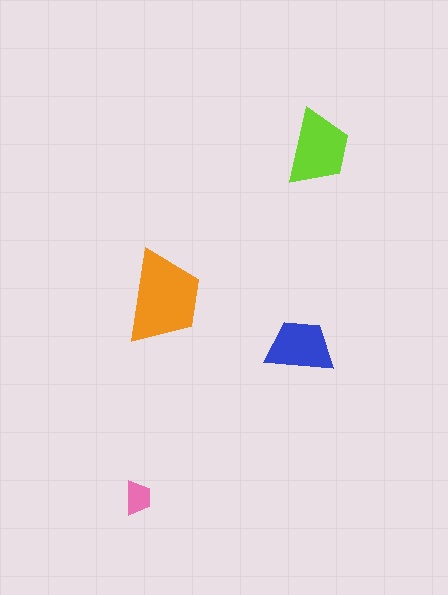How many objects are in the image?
There are 4 objects in the image.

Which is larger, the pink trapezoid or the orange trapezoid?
The orange one.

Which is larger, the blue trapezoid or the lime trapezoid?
The lime one.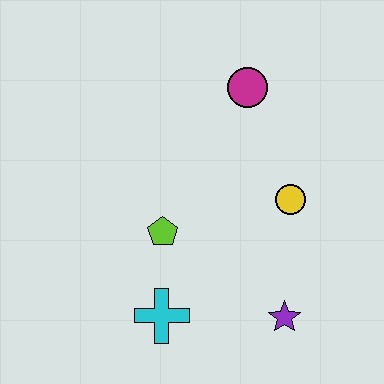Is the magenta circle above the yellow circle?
Yes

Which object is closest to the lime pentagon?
The cyan cross is closest to the lime pentagon.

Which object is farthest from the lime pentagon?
The magenta circle is farthest from the lime pentagon.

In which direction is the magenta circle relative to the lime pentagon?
The magenta circle is above the lime pentagon.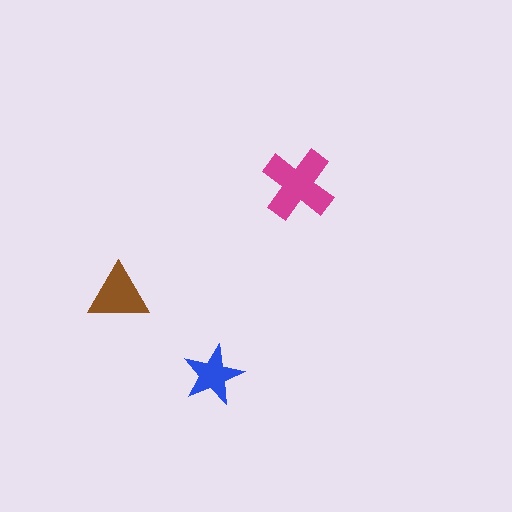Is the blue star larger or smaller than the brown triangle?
Smaller.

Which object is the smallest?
The blue star.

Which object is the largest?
The magenta cross.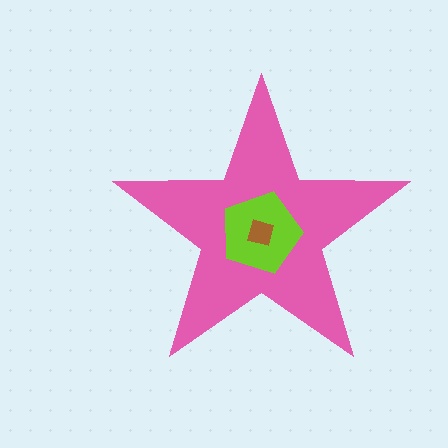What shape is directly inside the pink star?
The lime pentagon.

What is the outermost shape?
The pink star.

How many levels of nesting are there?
3.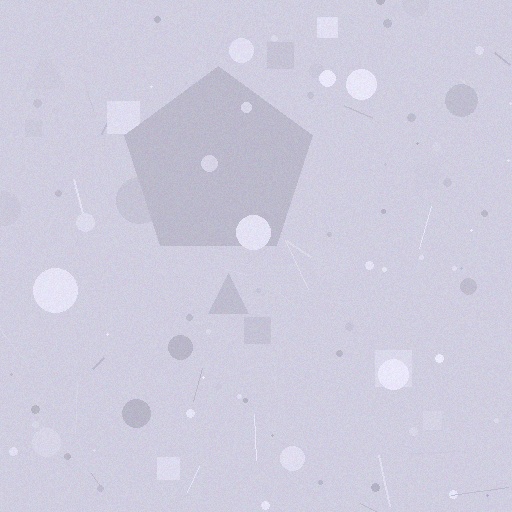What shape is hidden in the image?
A pentagon is hidden in the image.